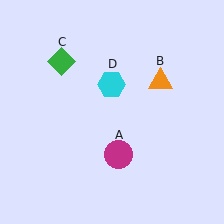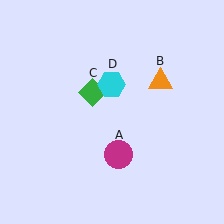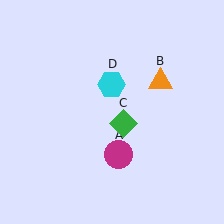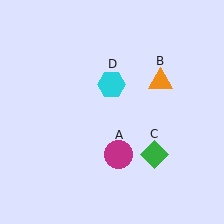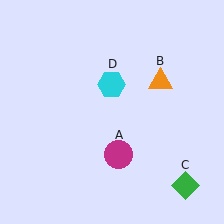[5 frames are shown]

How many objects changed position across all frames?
1 object changed position: green diamond (object C).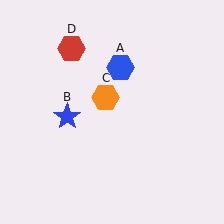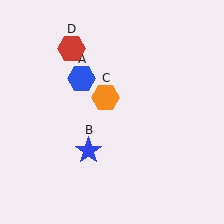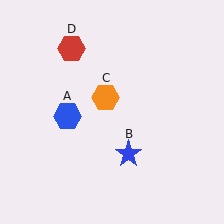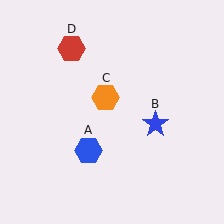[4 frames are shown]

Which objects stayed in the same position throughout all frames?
Orange hexagon (object C) and red hexagon (object D) remained stationary.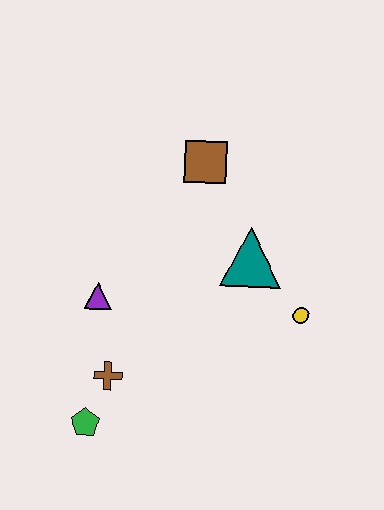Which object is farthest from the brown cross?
The brown square is farthest from the brown cross.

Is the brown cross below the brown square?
Yes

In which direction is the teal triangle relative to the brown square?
The teal triangle is below the brown square.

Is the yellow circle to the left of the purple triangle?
No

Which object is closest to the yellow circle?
The teal triangle is closest to the yellow circle.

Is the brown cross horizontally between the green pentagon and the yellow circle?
Yes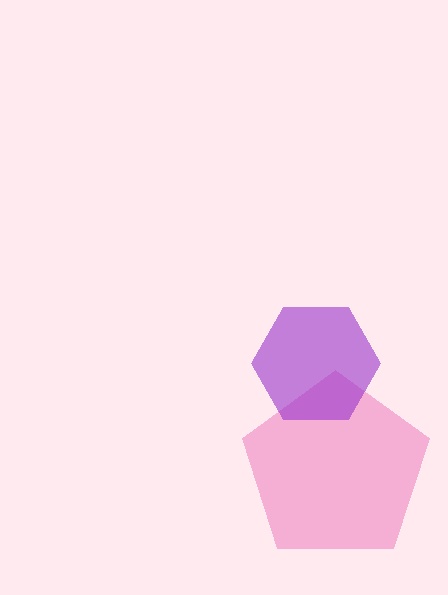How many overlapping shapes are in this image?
There are 2 overlapping shapes in the image.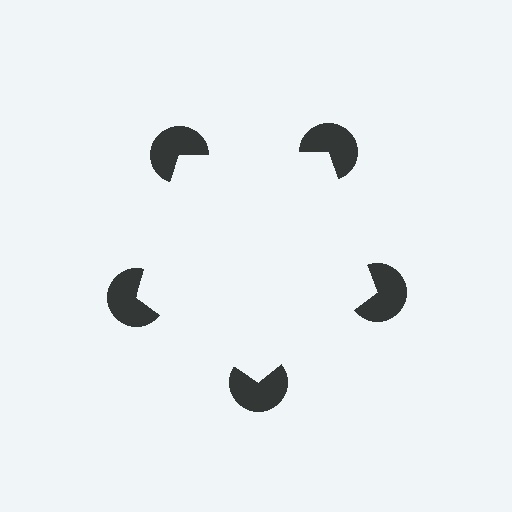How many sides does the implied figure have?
5 sides.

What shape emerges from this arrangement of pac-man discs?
An illusory pentagon — its edges are inferred from the aligned wedge cuts in the pac-man discs, not physically drawn.